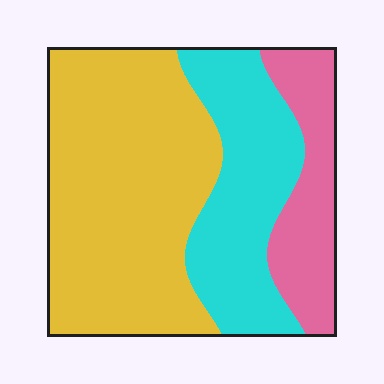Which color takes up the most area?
Yellow, at roughly 55%.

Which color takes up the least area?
Pink, at roughly 20%.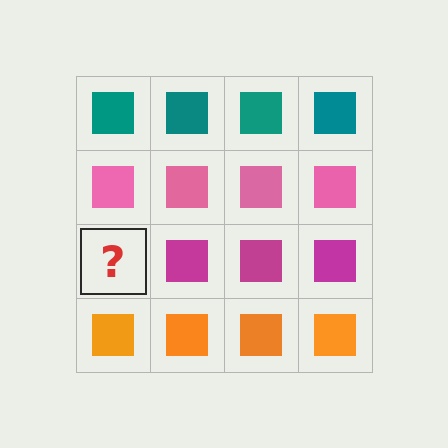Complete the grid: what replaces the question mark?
The question mark should be replaced with a magenta square.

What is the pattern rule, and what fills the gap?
The rule is that each row has a consistent color. The gap should be filled with a magenta square.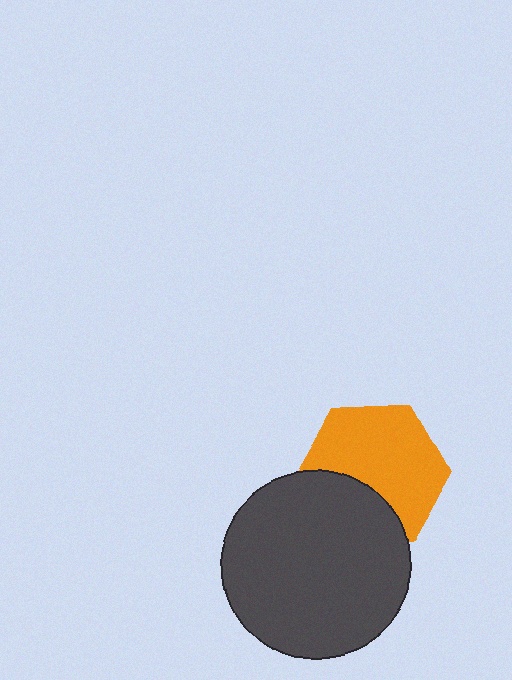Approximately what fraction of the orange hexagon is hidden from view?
Roughly 33% of the orange hexagon is hidden behind the dark gray circle.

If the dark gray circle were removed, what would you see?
You would see the complete orange hexagon.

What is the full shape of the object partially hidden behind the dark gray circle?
The partially hidden object is an orange hexagon.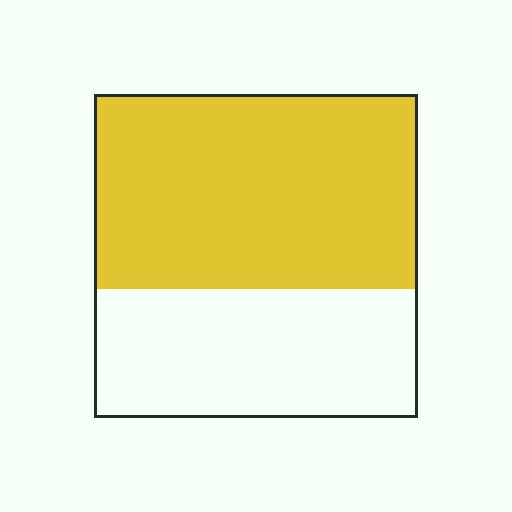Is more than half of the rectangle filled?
Yes.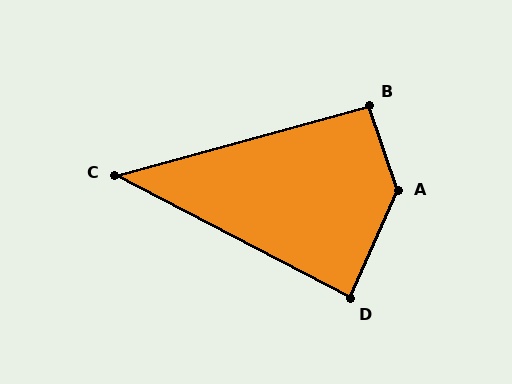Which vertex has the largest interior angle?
A, at approximately 137 degrees.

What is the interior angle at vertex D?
Approximately 86 degrees (approximately right).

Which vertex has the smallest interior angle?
C, at approximately 43 degrees.